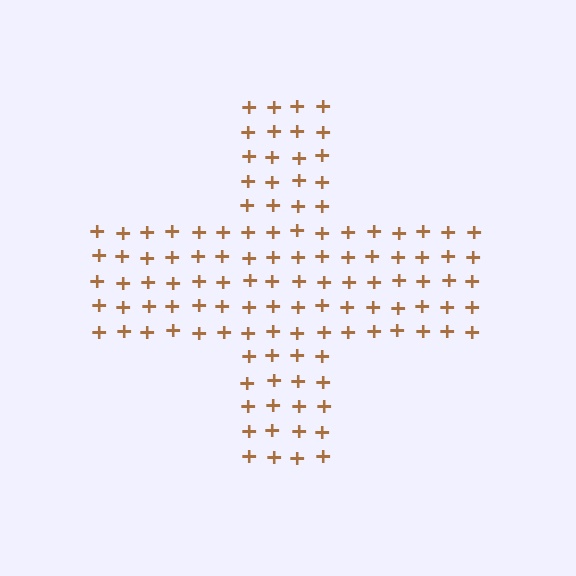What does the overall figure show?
The overall figure shows a cross.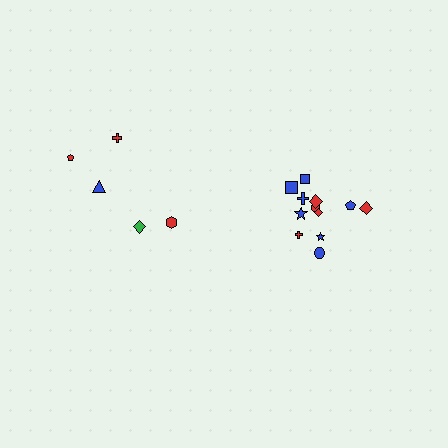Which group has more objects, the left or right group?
The right group.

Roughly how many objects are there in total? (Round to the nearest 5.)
Roughly 15 objects in total.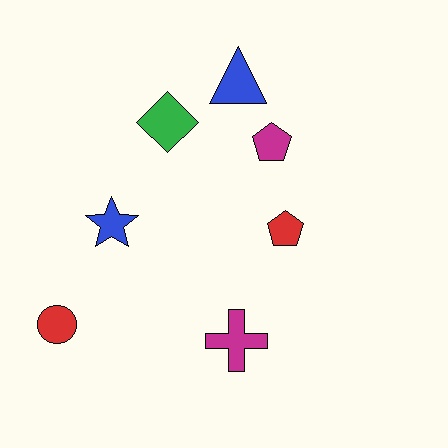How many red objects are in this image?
There are 2 red objects.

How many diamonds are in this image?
There is 1 diamond.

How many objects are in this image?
There are 7 objects.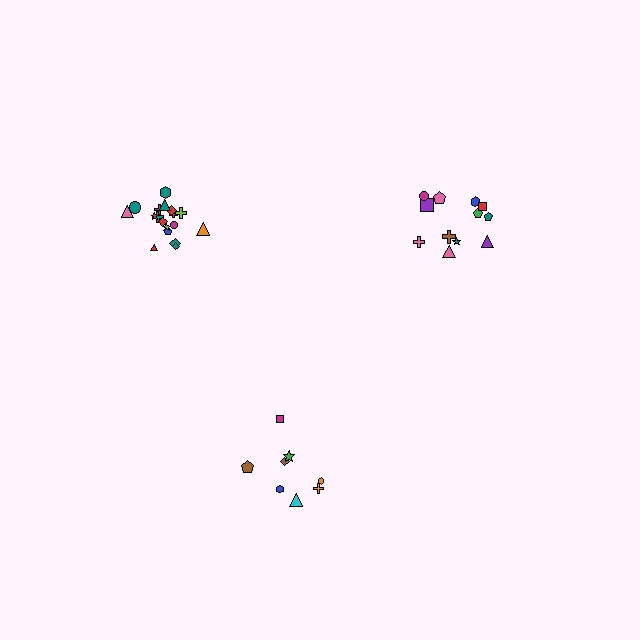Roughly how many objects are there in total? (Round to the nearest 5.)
Roughly 40 objects in total.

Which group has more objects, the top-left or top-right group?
The top-left group.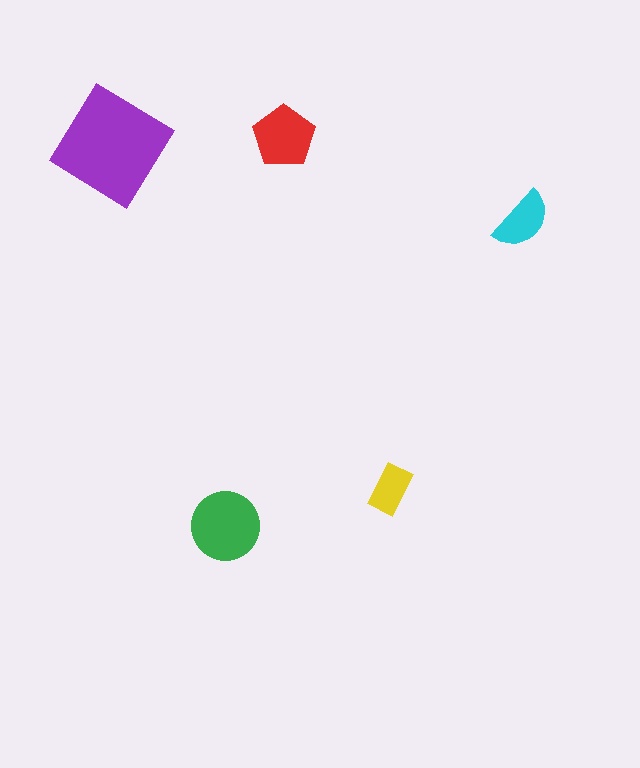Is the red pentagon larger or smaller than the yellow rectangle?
Larger.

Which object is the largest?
The purple diamond.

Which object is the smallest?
The yellow rectangle.